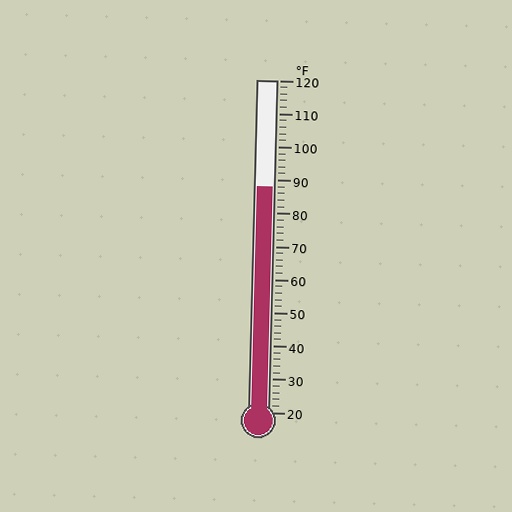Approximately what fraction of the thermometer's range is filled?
The thermometer is filled to approximately 70% of its range.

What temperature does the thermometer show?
The thermometer shows approximately 88°F.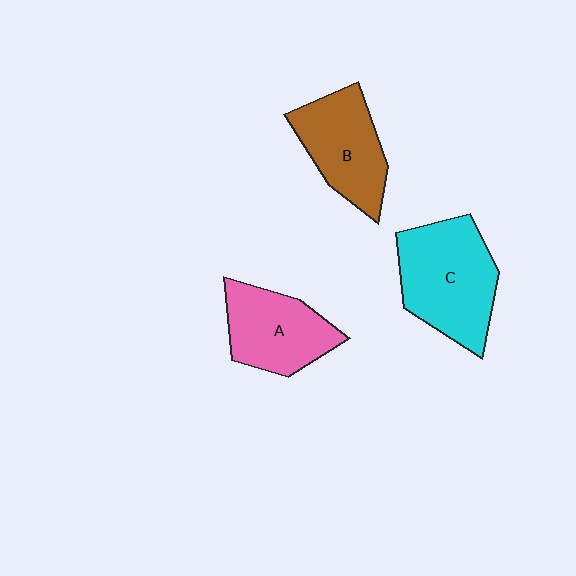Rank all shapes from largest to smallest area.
From largest to smallest: C (cyan), B (brown), A (pink).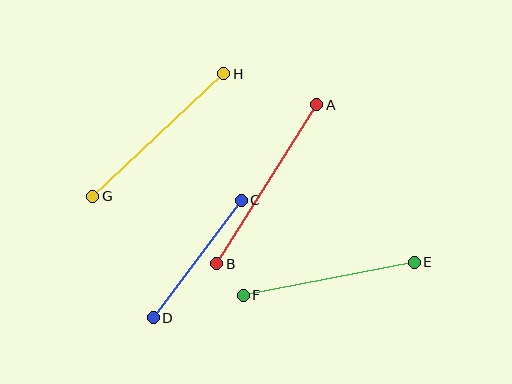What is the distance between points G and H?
The distance is approximately 179 pixels.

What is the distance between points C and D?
The distance is approximately 147 pixels.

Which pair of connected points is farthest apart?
Points A and B are farthest apart.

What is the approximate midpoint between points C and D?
The midpoint is at approximately (197, 259) pixels.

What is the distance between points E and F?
The distance is approximately 174 pixels.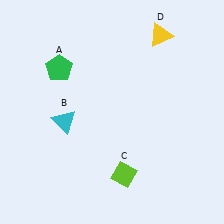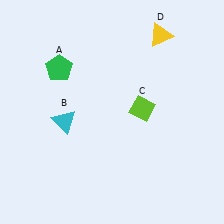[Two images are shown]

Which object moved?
The lime diamond (C) moved up.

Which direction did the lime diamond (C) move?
The lime diamond (C) moved up.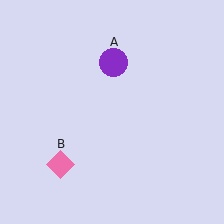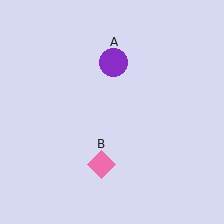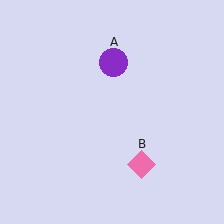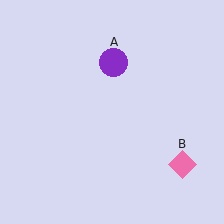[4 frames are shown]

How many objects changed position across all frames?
1 object changed position: pink diamond (object B).